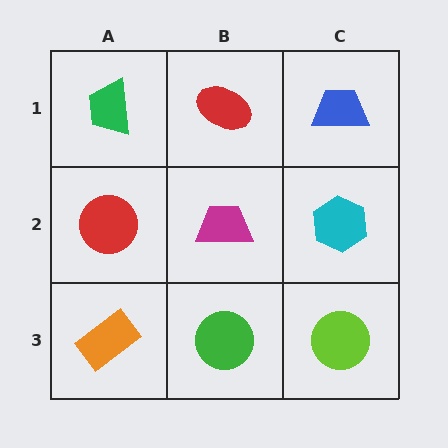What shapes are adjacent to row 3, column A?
A red circle (row 2, column A), a green circle (row 3, column B).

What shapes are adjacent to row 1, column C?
A cyan hexagon (row 2, column C), a red ellipse (row 1, column B).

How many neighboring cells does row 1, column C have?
2.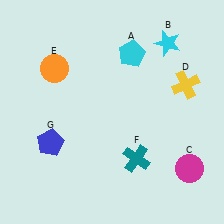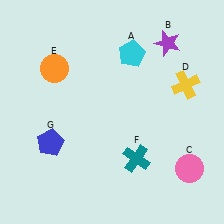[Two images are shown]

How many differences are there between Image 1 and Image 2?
There are 2 differences between the two images.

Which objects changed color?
B changed from cyan to purple. C changed from magenta to pink.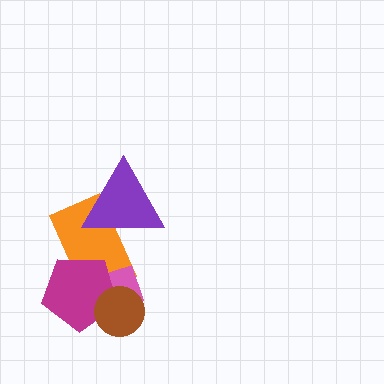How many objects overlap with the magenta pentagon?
3 objects overlap with the magenta pentagon.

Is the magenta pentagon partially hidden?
Yes, it is partially covered by another shape.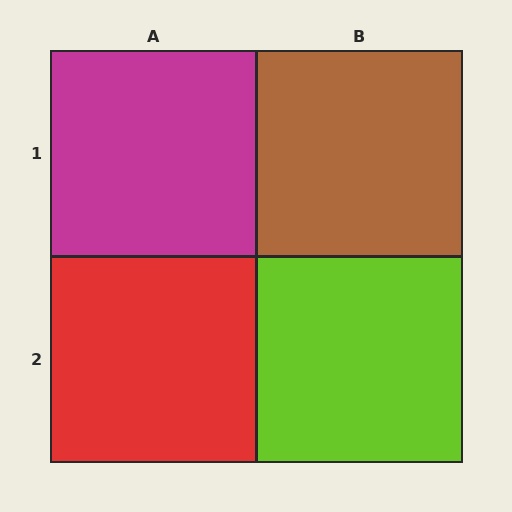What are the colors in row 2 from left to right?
Red, lime.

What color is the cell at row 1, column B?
Brown.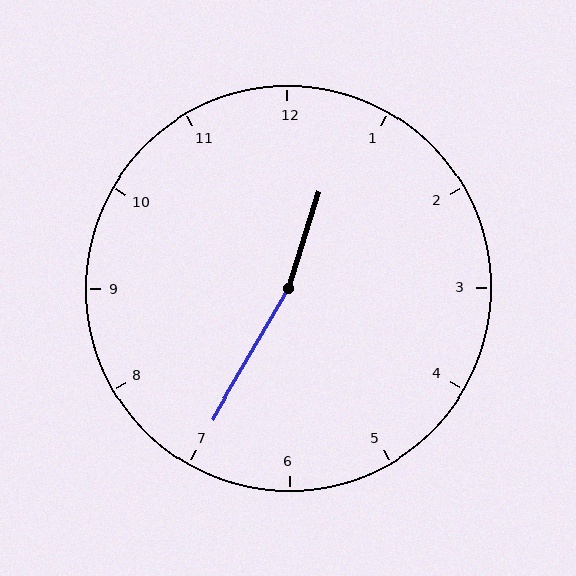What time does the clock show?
12:35.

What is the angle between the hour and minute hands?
Approximately 168 degrees.